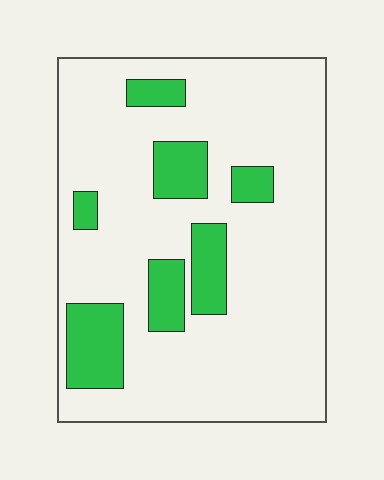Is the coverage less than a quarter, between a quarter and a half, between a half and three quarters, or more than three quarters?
Less than a quarter.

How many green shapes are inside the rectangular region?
7.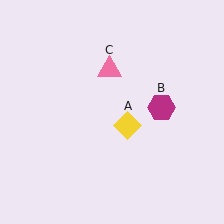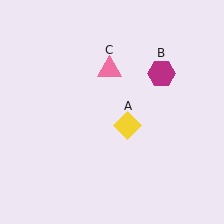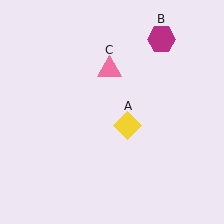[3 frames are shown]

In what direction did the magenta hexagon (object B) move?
The magenta hexagon (object B) moved up.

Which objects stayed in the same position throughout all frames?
Yellow diamond (object A) and pink triangle (object C) remained stationary.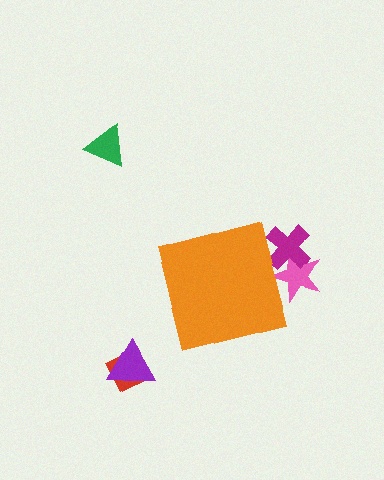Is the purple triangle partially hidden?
No, the purple triangle is fully visible.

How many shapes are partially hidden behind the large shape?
2 shapes are partially hidden.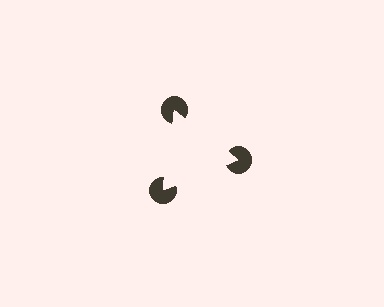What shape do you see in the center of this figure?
An illusory triangle — its edges are inferred from the aligned wedge cuts in the pac-man discs, not physically drawn.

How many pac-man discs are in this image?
There are 3 — one at each vertex of the illusory triangle.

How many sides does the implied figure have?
3 sides.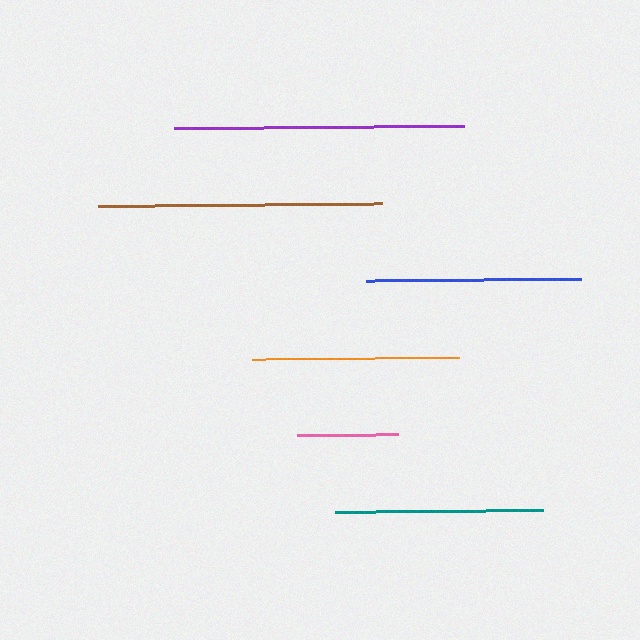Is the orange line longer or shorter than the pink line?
The orange line is longer than the pink line.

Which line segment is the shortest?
The pink line is the shortest at approximately 101 pixels.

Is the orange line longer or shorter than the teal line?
The teal line is longer than the orange line.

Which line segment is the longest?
The purple line is the longest at approximately 290 pixels.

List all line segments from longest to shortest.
From longest to shortest: purple, brown, blue, teal, orange, pink.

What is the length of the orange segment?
The orange segment is approximately 208 pixels long.